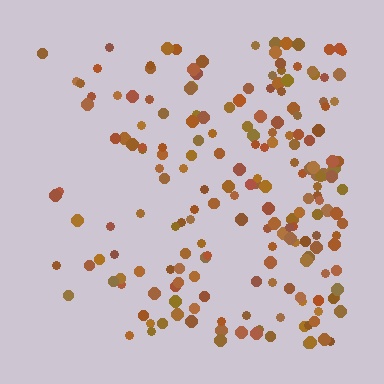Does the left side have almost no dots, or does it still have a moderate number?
Still a moderate number, just noticeably fewer than the right.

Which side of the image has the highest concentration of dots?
The right.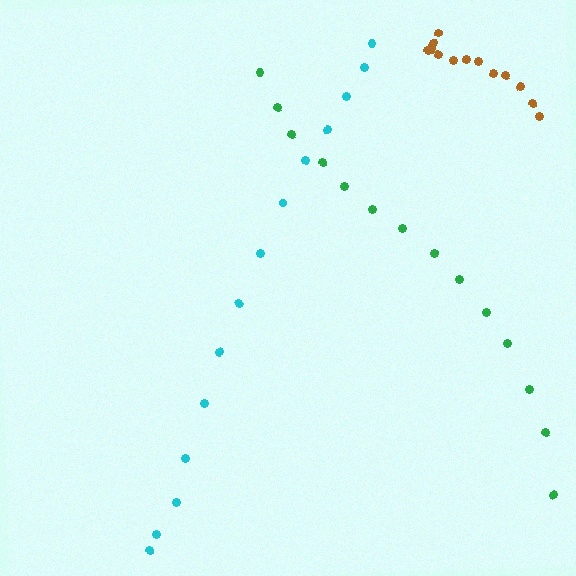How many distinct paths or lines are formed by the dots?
There are 3 distinct paths.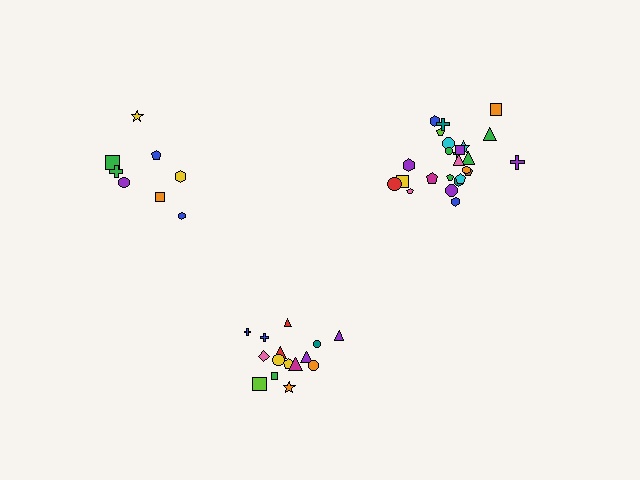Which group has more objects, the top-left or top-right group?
The top-right group.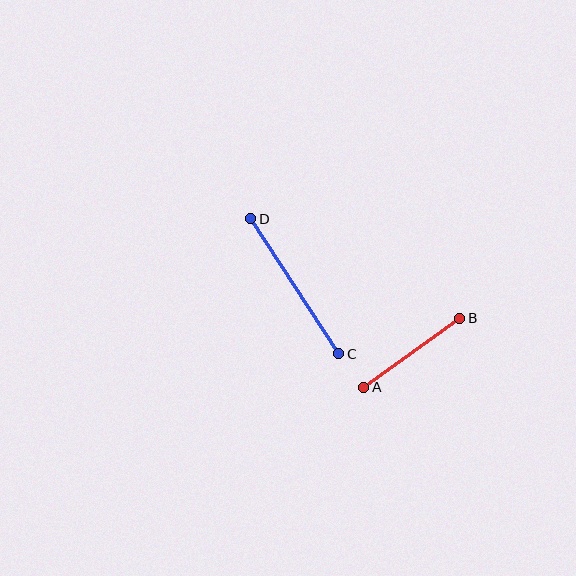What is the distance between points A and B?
The distance is approximately 118 pixels.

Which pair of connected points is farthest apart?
Points C and D are farthest apart.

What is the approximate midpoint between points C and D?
The midpoint is at approximately (295, 286) pixels.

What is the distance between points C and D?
The distance is approximately 161 pixels.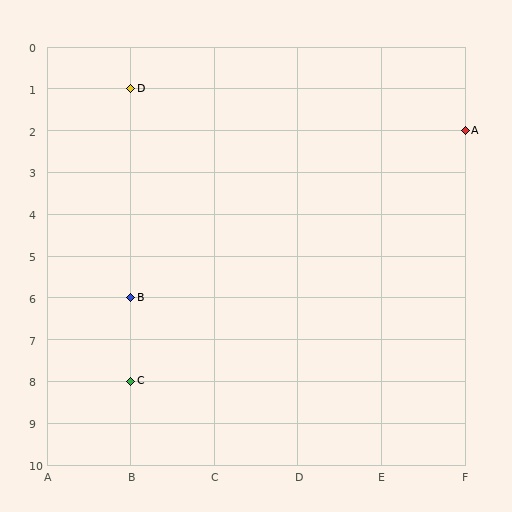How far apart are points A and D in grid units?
Points A and D are 4 columns and 1 row apart (about 4.1 grid units diagonally).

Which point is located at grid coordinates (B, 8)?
Point C is at (B, 8).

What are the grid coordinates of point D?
Point D is at grid coordinates (B, 1).